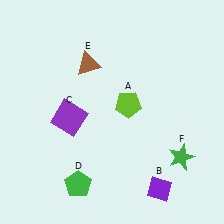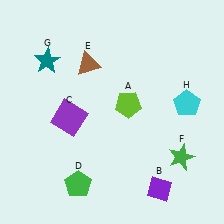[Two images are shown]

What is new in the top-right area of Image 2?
A cyan pentagon (H) was added in the top-right area of Image 2.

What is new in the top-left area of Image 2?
A teal star (G) was added in the top-left area of Image 2.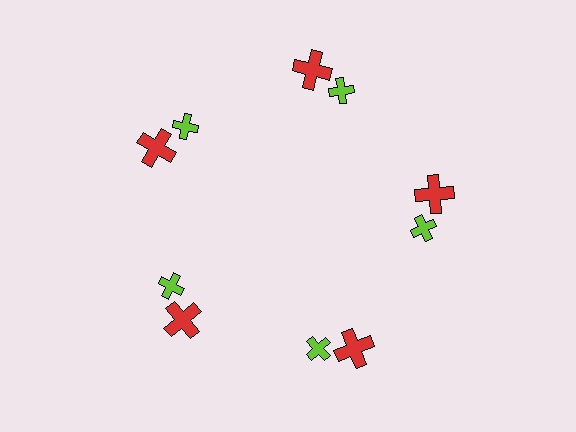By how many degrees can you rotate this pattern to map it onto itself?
The pattern maps onto itself every 72 degrees of rotation.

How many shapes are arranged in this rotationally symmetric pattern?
There are 10 shapes, arranged in 5 groups of 2.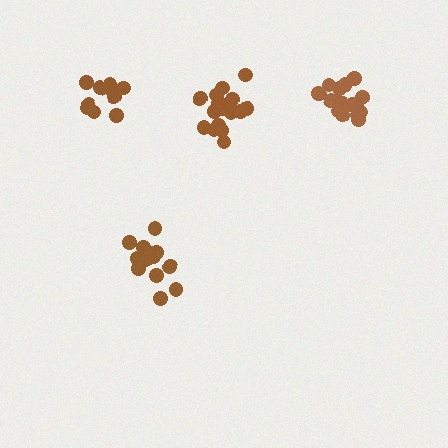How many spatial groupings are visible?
There are 4 spatial groupings.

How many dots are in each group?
Group 1: 17 dots, Group 2: 12 dots, Group 3: 14 dots, Group 4: 18 dots (61 total).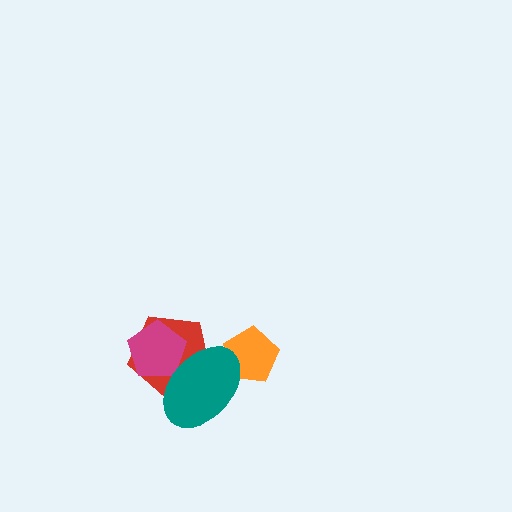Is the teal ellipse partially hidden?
No, no other shape covers it.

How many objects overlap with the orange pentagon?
1 object overlaps with the orange pentagon.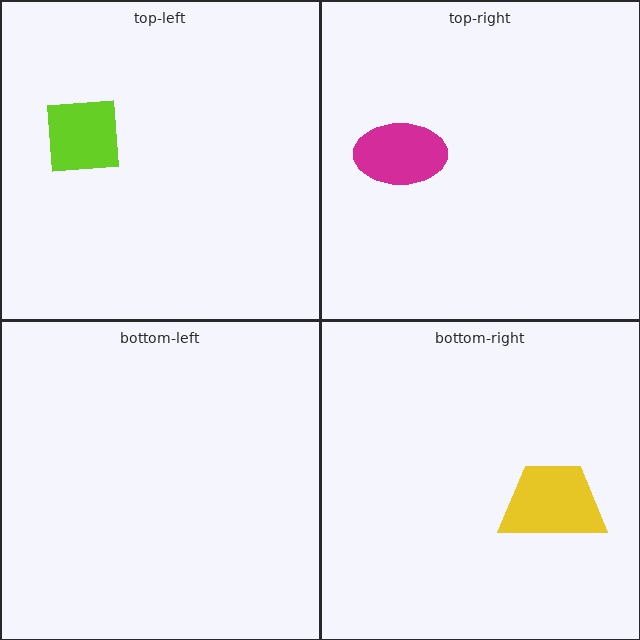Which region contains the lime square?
The top-left region.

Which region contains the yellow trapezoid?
The bottom-right region.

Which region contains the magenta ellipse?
The top-right region.